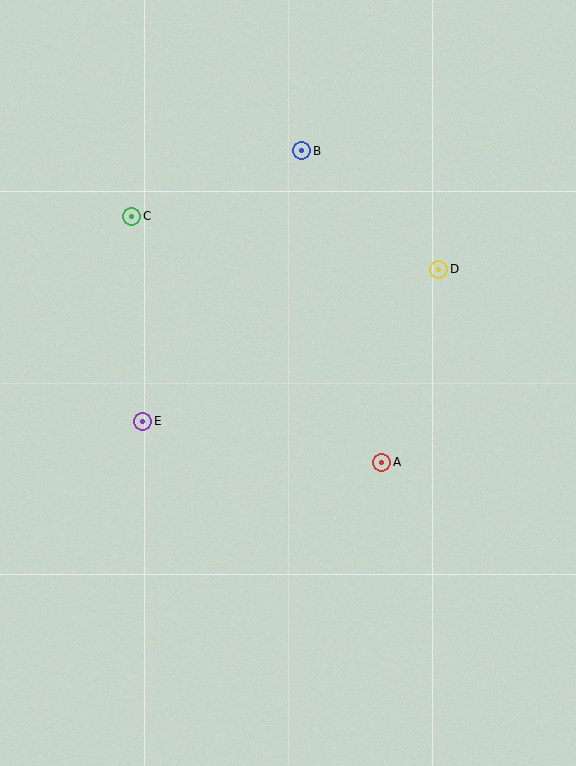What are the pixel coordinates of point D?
Point D is at (439, 269).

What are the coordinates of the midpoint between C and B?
The midpoint between C and B is at (217, 183).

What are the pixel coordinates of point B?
Point B is at (302, 151).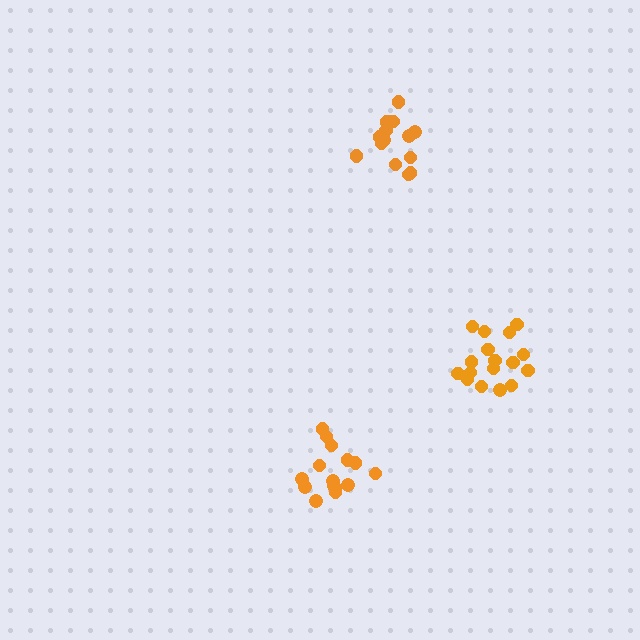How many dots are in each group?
Group 1: 15 dots, Group 2: 17 dots, Group 3: 15 dots (47 total).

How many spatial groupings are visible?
There are 3 spatial groupings.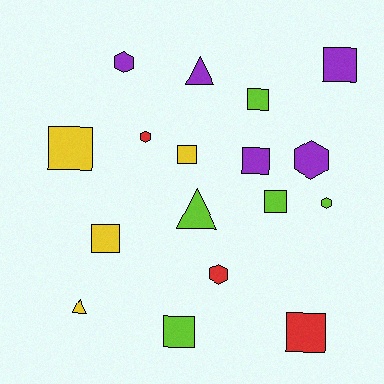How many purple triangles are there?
There is 1 purple triangle.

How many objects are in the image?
There are 17 objects.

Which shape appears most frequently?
Square, with 9 objects.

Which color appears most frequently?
Lime, with 5 objects.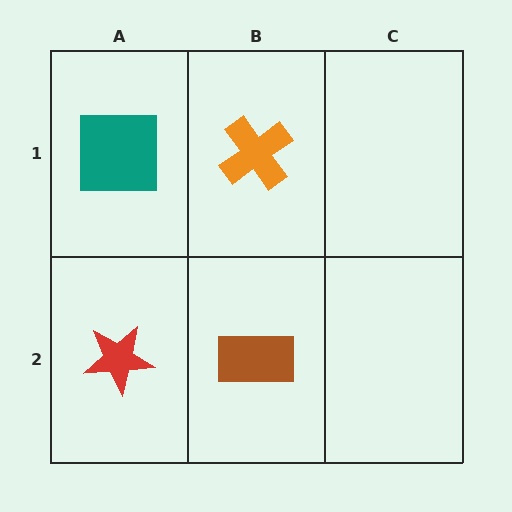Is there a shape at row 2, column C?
No, that cell is empty.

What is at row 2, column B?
A brown rectangle.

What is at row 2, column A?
A red star.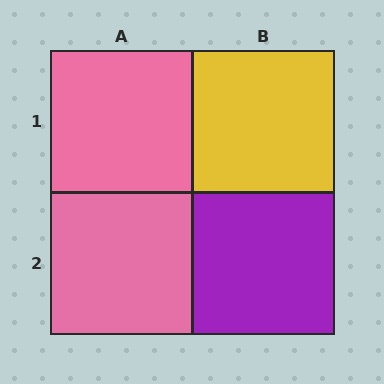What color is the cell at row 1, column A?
Pink.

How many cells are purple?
1 cell is purple.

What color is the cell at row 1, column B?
Yellow.